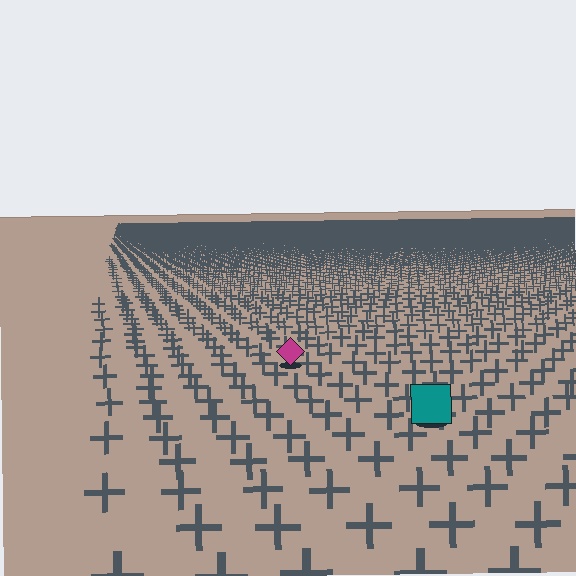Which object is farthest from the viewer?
The magenta diamond is farthest from the viewer. It appears smaller and the ground texture around it is denser.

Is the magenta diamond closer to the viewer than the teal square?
No. The teal square is closer — you can tell from the texture gradient: the ground texture is coarser near it.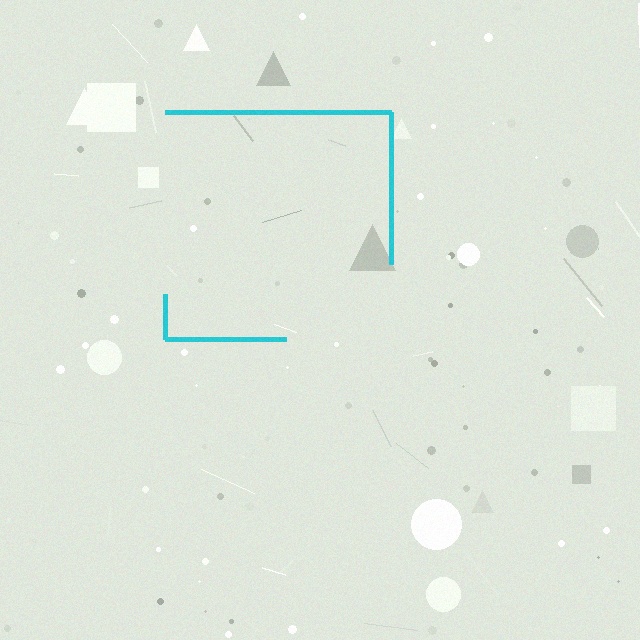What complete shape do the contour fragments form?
The contour fragments form a square.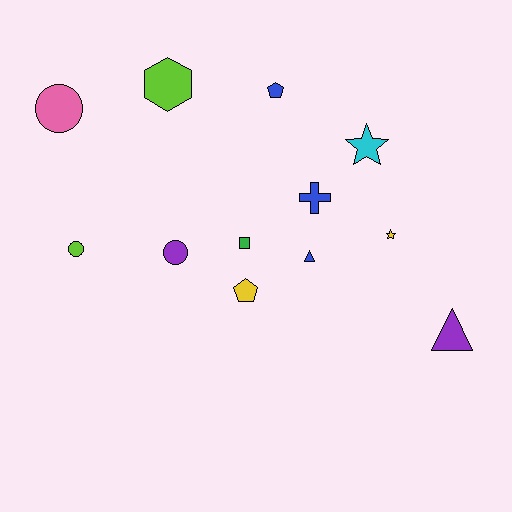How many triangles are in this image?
There are 2 triangles.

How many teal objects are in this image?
There are no teal objects.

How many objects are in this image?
There are 12 objects.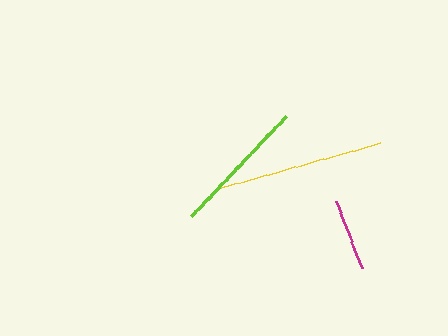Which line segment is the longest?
The yellow line is the longest at approximately 171 pixels.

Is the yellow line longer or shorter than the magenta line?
The yellow line is longer than the magenta line.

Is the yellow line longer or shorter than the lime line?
The yellow line is longer than the lime line.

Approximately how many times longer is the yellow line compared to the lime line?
The yellow line is approximately 1.2 times the length of the lime line.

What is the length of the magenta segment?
The magenta segment is approximately 72 pixels long.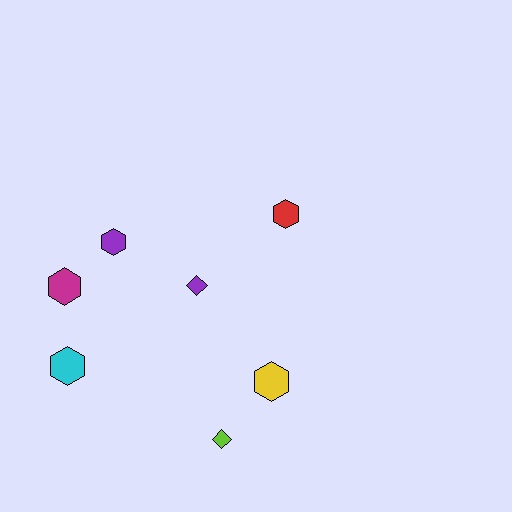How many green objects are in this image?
There are no green objects.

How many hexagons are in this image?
There are 5 hexagons.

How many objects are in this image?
There are 7 objects.